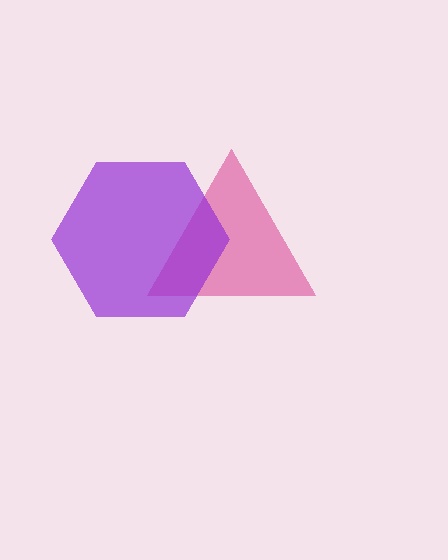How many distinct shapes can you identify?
There are 2 distinct shapes: a magenta triangle, a purple hexagon.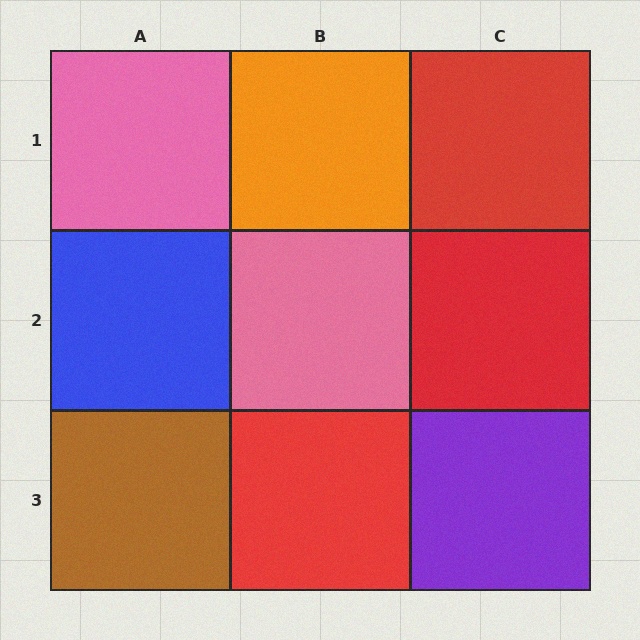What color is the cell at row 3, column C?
Purple.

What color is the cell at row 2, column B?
Pink.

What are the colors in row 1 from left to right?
Pink, orange, red.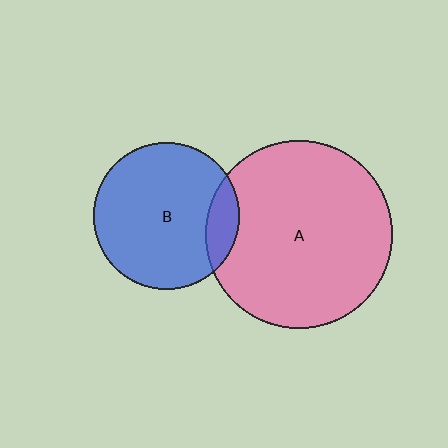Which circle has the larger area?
Circle A (pink).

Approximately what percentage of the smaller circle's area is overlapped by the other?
Approximately 15%.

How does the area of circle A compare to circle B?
Approximately 1.6 times.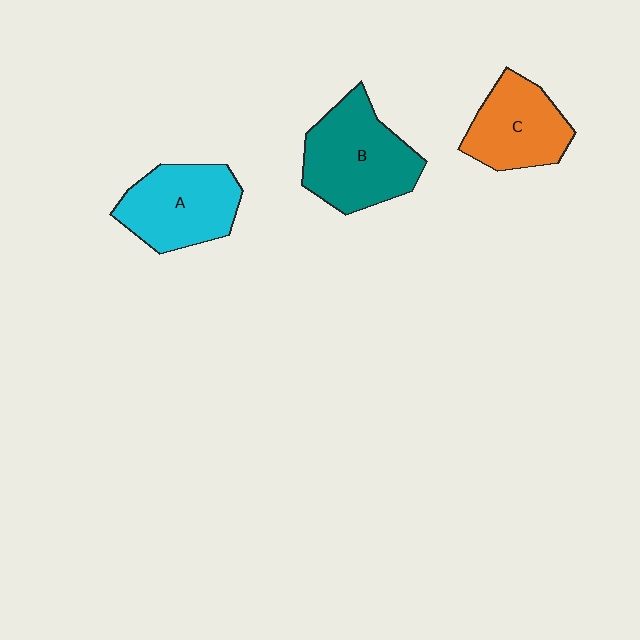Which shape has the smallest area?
Shape C (orange).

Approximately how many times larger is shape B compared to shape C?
Approximately 1.3 times.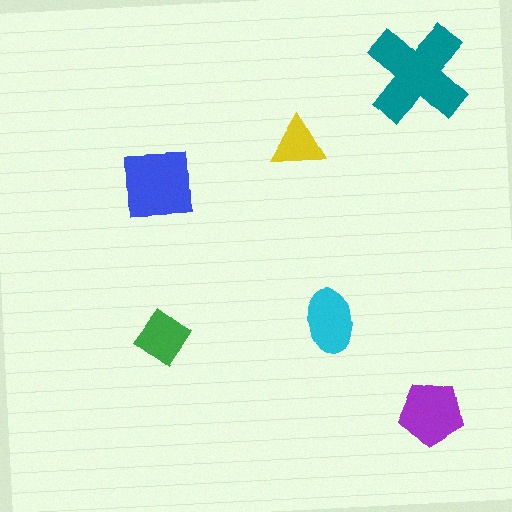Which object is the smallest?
The yellow triangle.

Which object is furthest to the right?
The teal cross is rightmost.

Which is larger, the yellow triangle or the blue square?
The blue square.